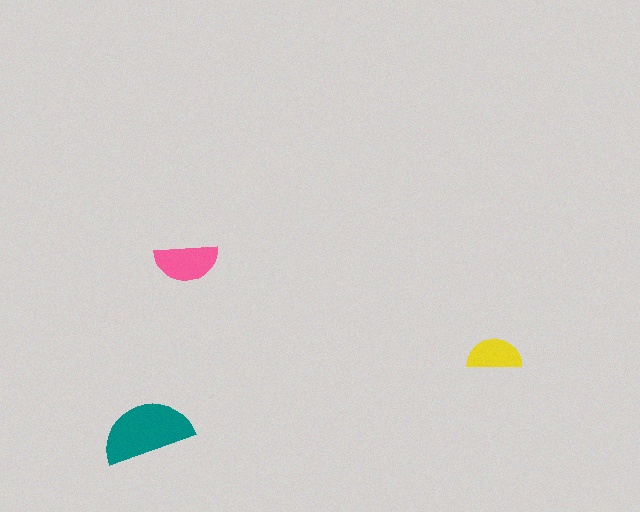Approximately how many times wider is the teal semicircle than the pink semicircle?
About 1.5 times wider.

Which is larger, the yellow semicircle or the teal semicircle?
The teal one.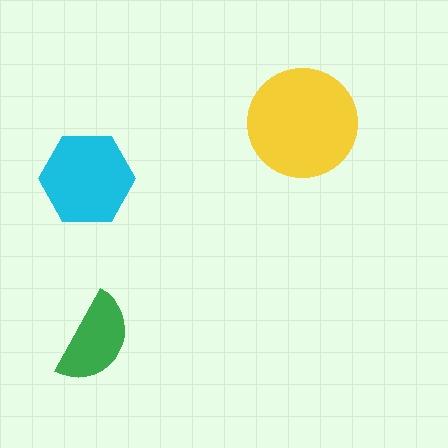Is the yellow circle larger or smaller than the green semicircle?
Larger.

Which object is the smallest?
The green semicircle.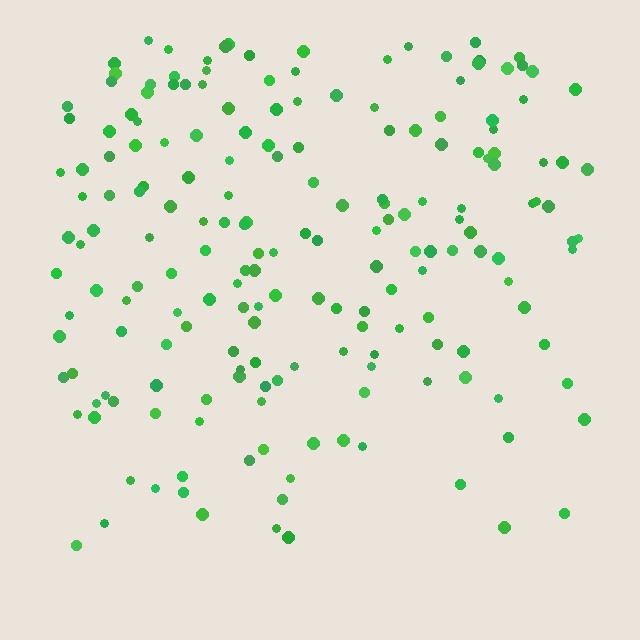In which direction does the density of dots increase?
From bottom to top, with the top side densest.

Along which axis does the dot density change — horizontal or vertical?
Vertical.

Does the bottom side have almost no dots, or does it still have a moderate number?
Still a moderate number, just noticeably fewer than the top.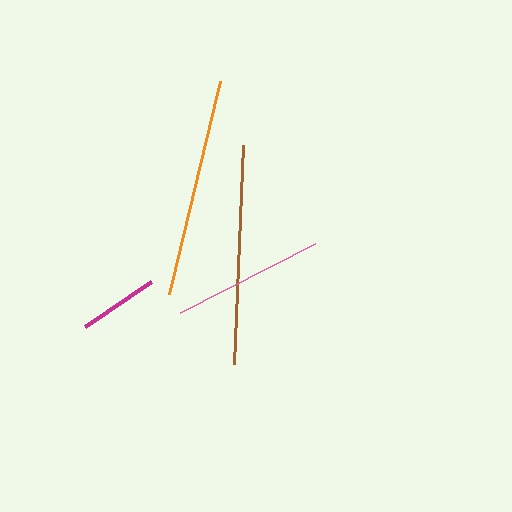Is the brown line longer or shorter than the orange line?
The brown line is longer than the orange line.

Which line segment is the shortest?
The magenta line is the shortest at approximately 80 pixels.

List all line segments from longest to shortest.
From longest to shortest: brown, orange, pink, magenta.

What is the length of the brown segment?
The brown segment is approximately 219 pixels long.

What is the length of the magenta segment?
The magenta segment is approximately 80 pixels long.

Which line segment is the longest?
The brown line is the longest at approximately 219 pixels.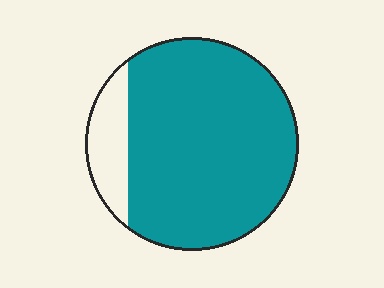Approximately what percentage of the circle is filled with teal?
Approximately 85%.